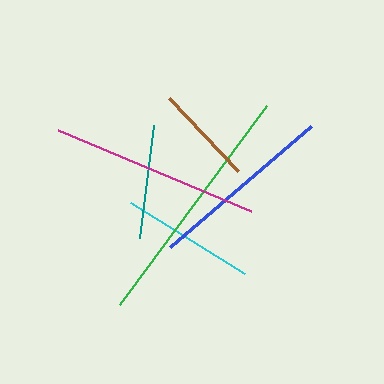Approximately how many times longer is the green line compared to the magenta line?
The green line is approximately 1.2 times the length of the magenta line.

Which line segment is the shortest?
The brown line is the shortest at approximately 100 pixels.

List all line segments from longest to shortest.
From longest to shortest: green, magenta, blue, cyan, teal, brown.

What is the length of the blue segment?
The blue segment is approximately 186 pixels long.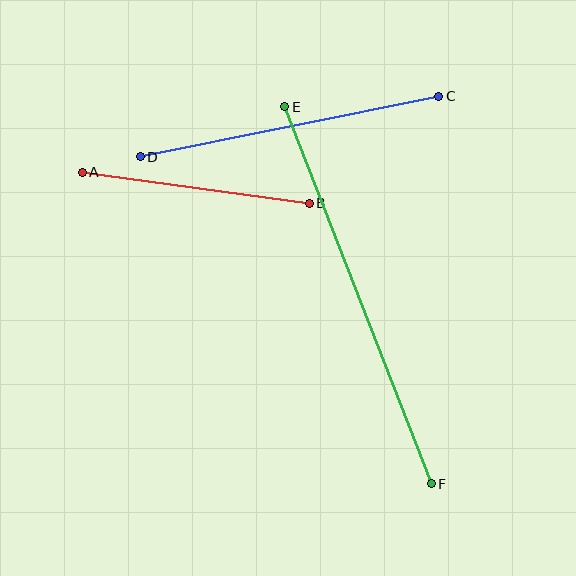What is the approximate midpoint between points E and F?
The midpoint is at approximately (358, 295) pixels.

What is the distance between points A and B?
The distance is approximately 229 pixels.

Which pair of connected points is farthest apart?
Points E and F are farthest apart.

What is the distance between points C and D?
The distance is approximately 305 pixels.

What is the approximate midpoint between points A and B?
The midpoint is at approximately (196, 188) pixels.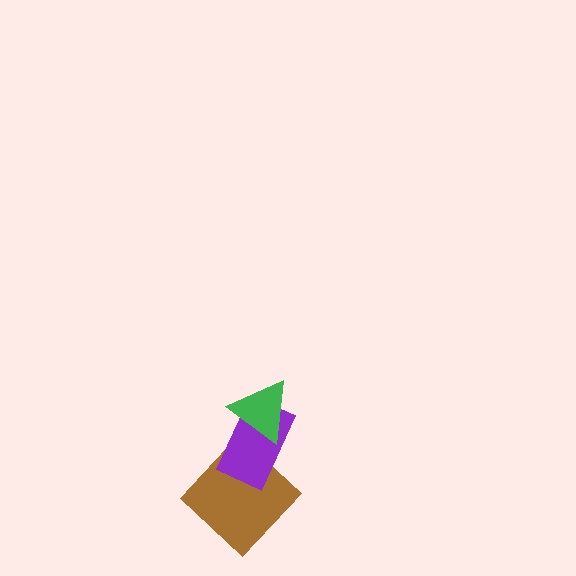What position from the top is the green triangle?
The green triangle is 1st from the top.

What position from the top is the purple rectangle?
The purple rectangle is 2nd from the top.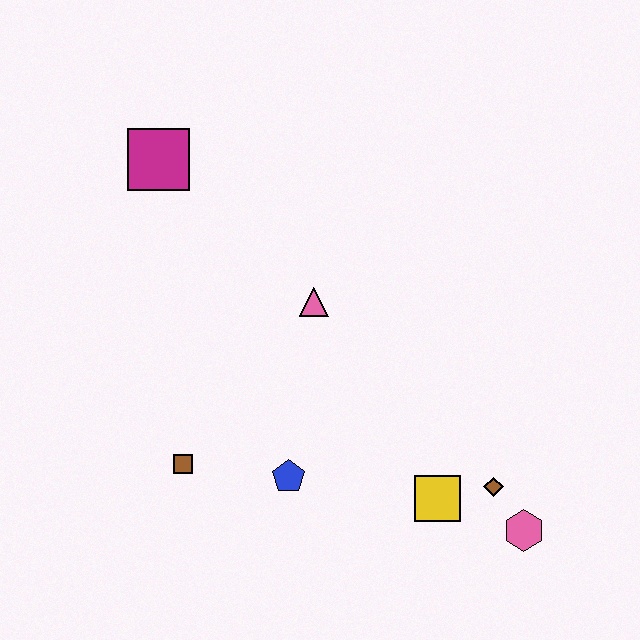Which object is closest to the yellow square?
The brown diamond is closest to the yellow square.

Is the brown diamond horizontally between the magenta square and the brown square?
No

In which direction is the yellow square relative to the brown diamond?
The yellow square is to the left of the brown diamond.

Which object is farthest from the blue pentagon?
The magenta square is farthest from the blue pentagon.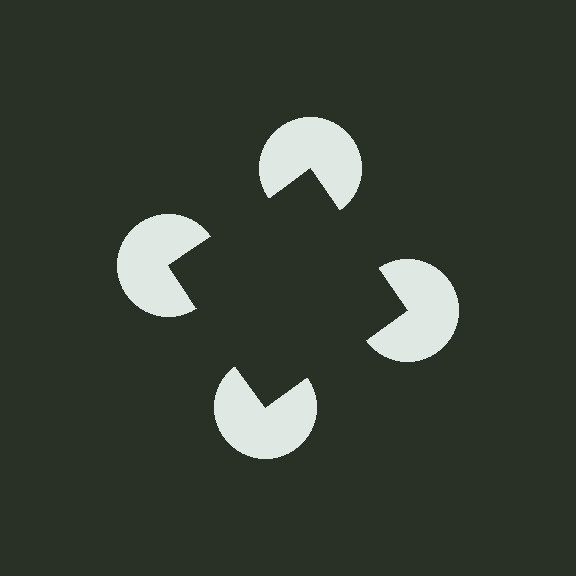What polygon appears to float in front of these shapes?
An illusory square — its edges are inferred from the aligned wedge cuts in the pac-man discs, not physically drawn.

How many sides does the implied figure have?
4 sides.